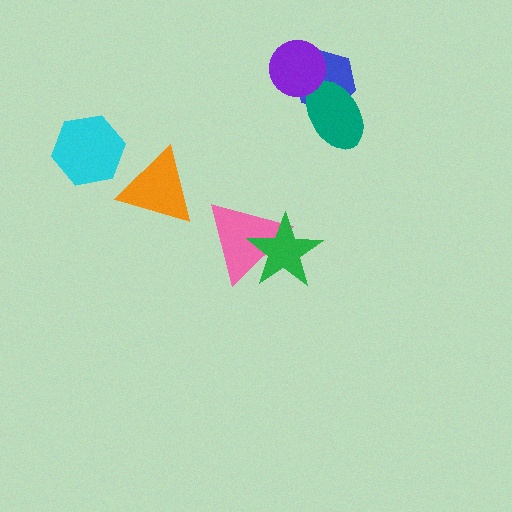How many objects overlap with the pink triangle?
1 object overlaps with the pink triangle.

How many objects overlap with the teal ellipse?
1 object overlaps with the teal ellipse.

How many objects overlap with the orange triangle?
0 objects overlap with the orange triangle.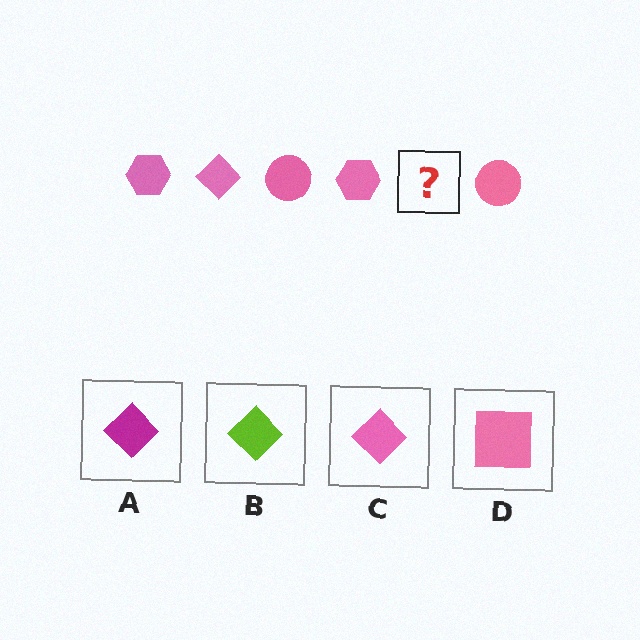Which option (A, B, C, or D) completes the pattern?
C.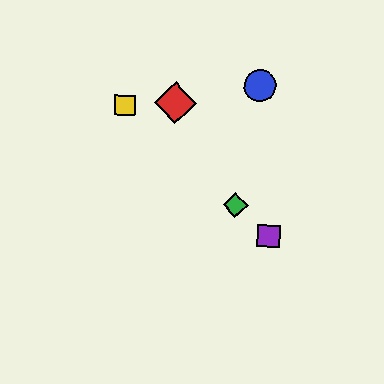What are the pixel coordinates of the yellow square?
The yellow square is at (125, 105).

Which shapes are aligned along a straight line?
The green diamond, the yellow square, the purple square are aligned along a straight line.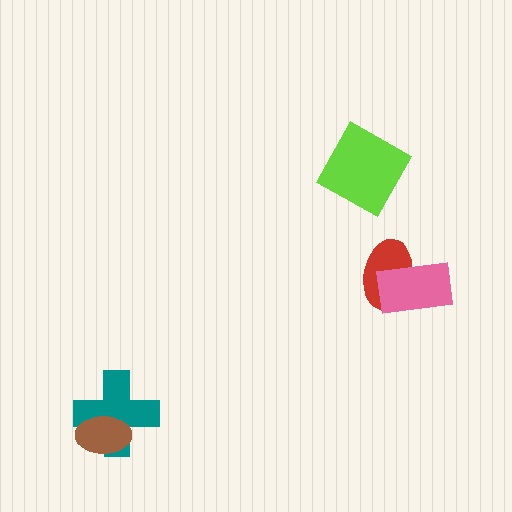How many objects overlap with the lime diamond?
0 objects overlap with the lime diamond.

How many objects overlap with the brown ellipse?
1 object overlaps with the brown ellipse.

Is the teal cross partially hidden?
Yes, it is partially covered by another shape.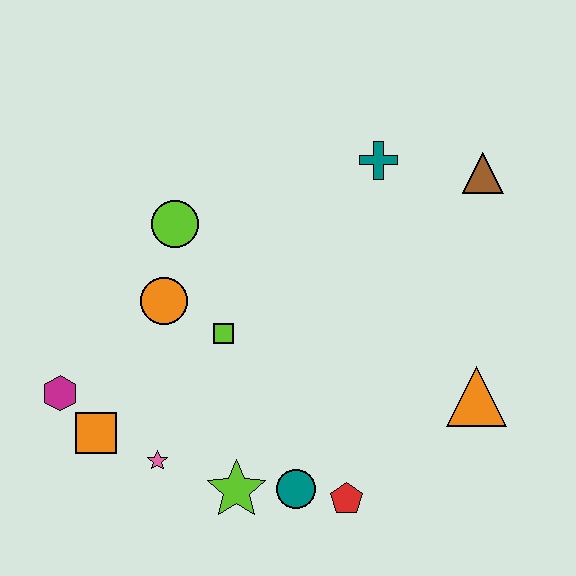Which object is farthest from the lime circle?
The orange triangle is farthest from the lime circle.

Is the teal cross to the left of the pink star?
No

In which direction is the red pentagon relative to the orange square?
The red pentagon is to the right of the orange square.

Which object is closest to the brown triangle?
The teal cross is closest to the brown triangle.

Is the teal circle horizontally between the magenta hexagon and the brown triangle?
Yes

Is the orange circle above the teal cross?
No